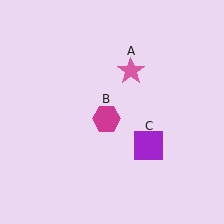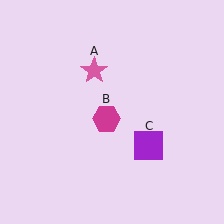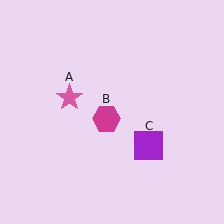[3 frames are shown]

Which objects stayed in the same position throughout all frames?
Magenta hexagon (object B) and purple square (object C) remained stationary.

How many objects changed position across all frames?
1 object changed position: pink star (object A).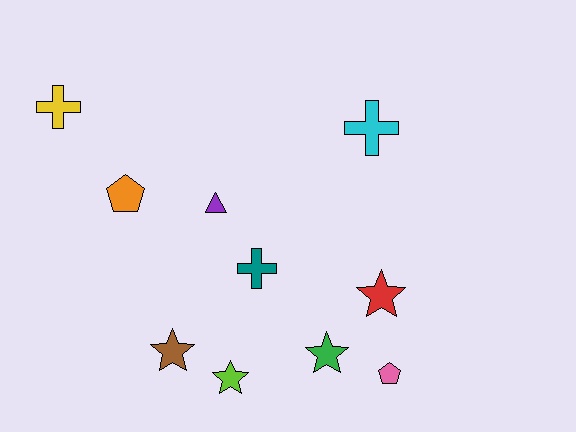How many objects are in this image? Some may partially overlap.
There are 10 objects.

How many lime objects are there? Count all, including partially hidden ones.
There is 1 lime object.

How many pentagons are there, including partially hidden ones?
There are 2 pentagons.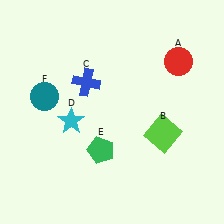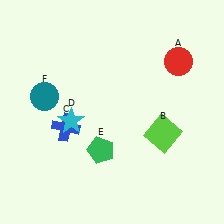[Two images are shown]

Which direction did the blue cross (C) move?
The blue cross (C) moved down.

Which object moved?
The blue cross (C) moved down.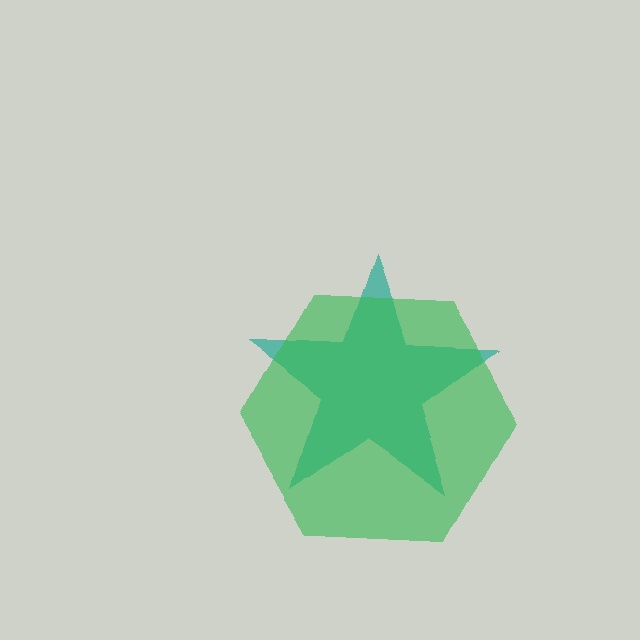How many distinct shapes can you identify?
There are 2 distinct shapes: a teal star, a green hexagon.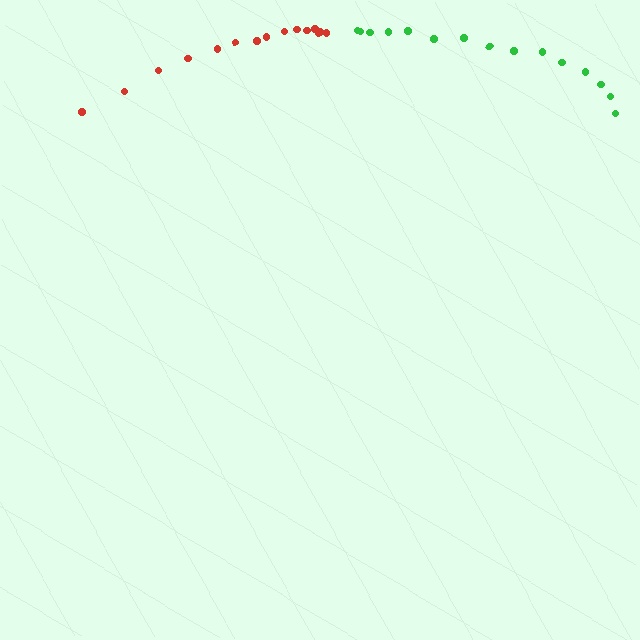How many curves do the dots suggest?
There are 2 distinct paths.